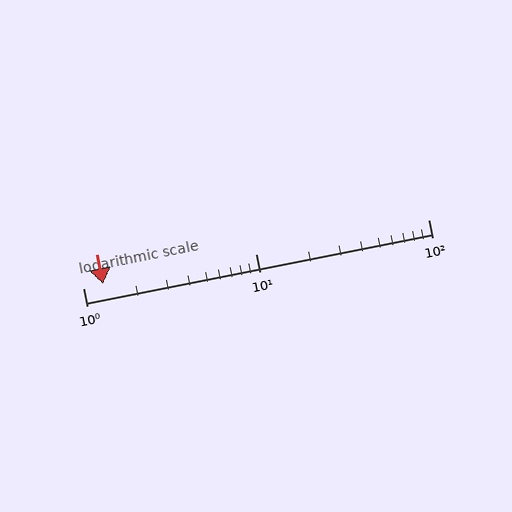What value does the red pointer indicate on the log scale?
The pointer indicates approximately 1.3.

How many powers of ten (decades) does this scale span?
The scale spans 2 decades, from 1 to 100.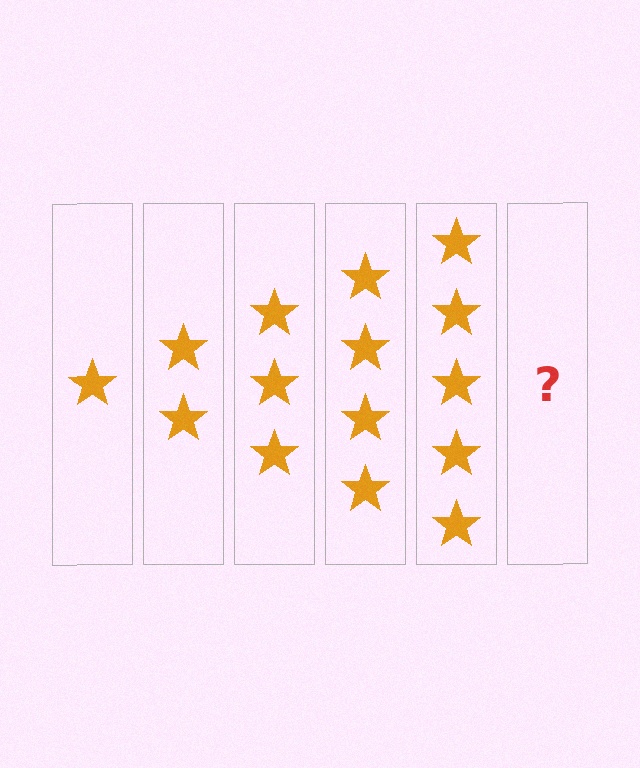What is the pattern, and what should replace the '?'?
The pattern is that each step adds one more star. The '?' should be 6 stars.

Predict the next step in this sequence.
The next step is 6 stars.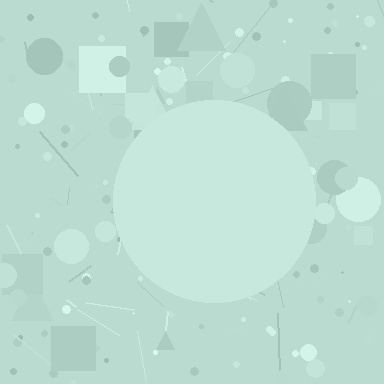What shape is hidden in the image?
A circle is hidden in the image.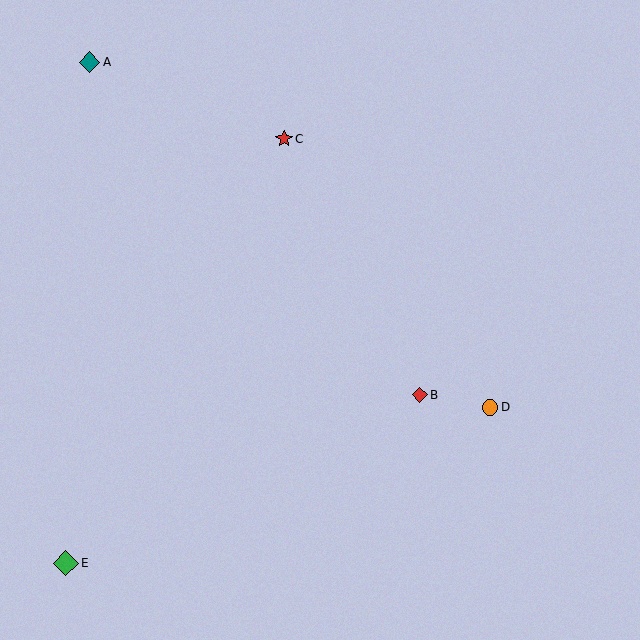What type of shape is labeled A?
Shape A is a teal diamond.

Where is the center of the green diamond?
The center of the green diamond is at (66, 563).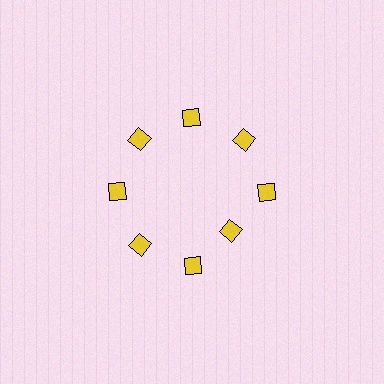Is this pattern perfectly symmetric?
No. The 8 yellow diamonds are arranged in a ring, but one element near the 4 o'clock position is pulled inward toward the center, breaking the 8-fold rotational symmetry.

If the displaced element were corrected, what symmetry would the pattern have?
It would have 8-fold rotational symmetry — the pattern would map onto itself every 45 degrees.